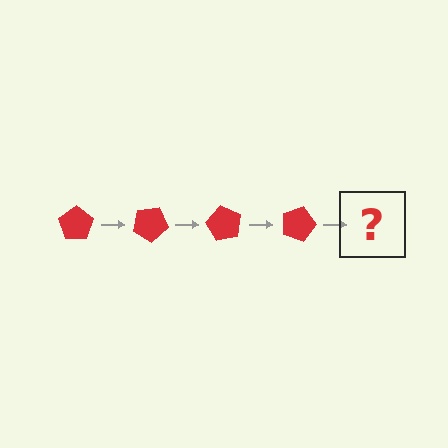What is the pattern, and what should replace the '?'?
The pattern is that the pentagon rotates 30 degrees each step. The '?' should be a red pentagon rotated 120 degrees.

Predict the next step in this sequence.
The next step is a red pentagon rotated 120 degrees.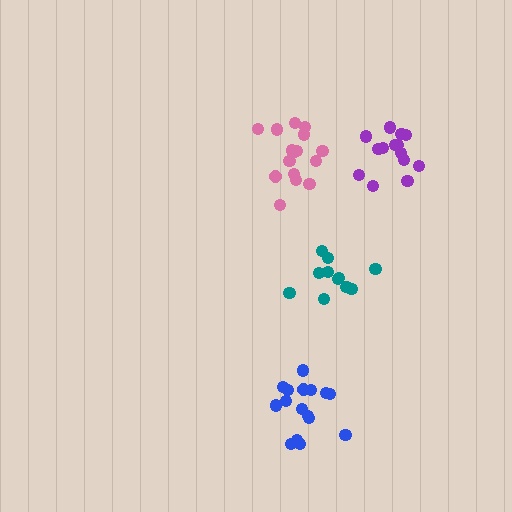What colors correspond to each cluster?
The clusters are colored: blue, purple, pink, teal.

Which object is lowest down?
The blue cluster is bottommost.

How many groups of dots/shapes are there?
There are 4 groups.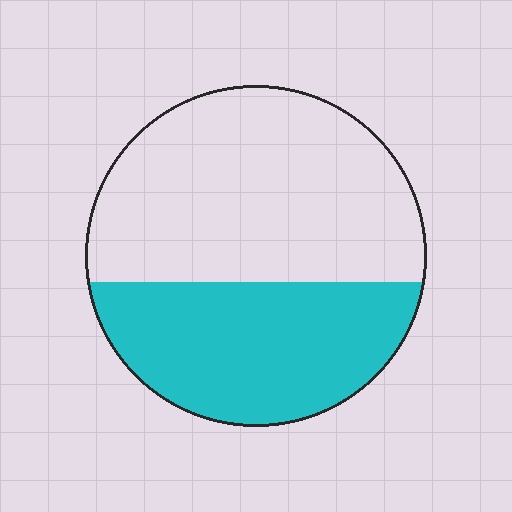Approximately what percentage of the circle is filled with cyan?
Approximately 40%.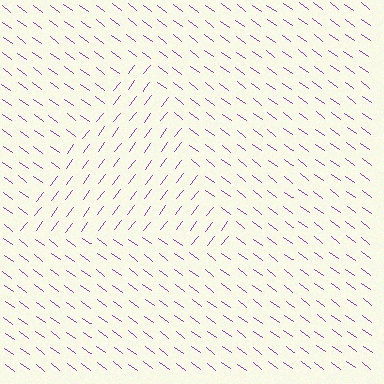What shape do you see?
I see a triangle.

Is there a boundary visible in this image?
Yes, there is a texture boundary formed by a change in line orientation.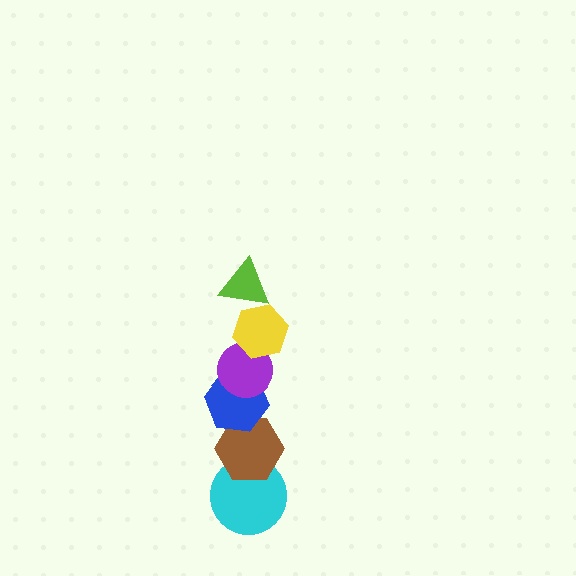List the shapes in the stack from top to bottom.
From top to bottom: the lime triangle, the yellow hexagon, the purple circle, the blue hexagon, the brown hexagon, the cyan circle.